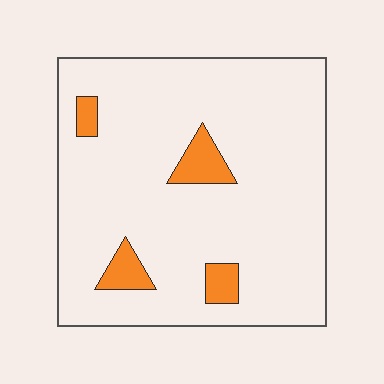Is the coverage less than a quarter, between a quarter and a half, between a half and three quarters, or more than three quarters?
Less than a quarter.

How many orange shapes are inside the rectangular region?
4.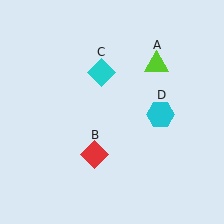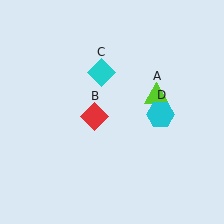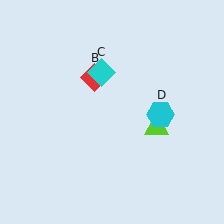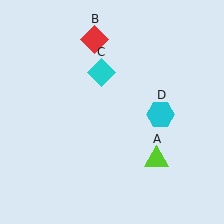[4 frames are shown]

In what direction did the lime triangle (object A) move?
The lime triangle (object A) moved down.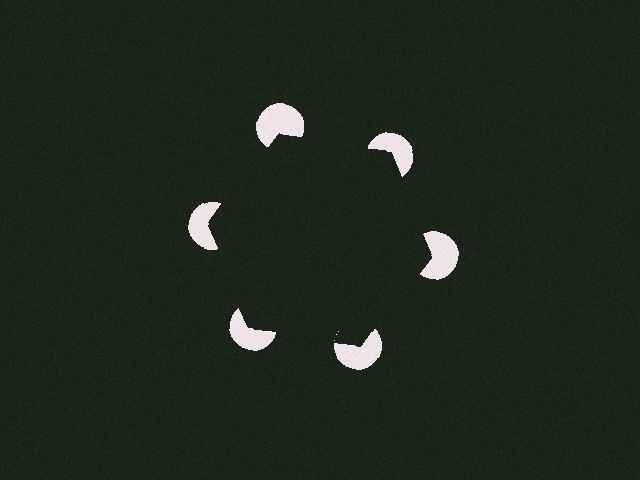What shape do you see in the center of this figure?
An illusory hexagon — its edges are inferred from the aligned wedge cuts in the pac-man discs, not physically drawn.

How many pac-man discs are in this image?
There are 6 — one at each vertex of the illusory hexagon.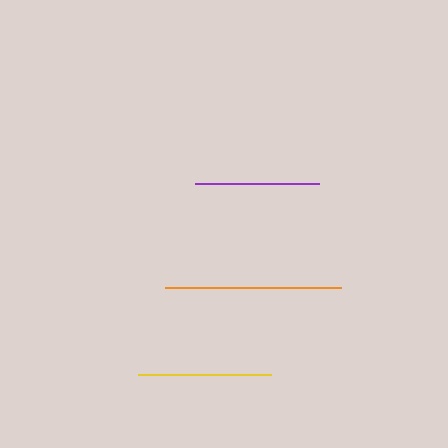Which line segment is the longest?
The orange line is the longest at approximately 176 pixels.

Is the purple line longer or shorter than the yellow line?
The yellow line is longer than the purple line.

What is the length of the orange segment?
The orange segment is approximately 176 pixels long.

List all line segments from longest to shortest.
From longest to shortest: orange, yellow, purple.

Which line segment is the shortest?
The purple line is the shortest at approximately 124 pixels.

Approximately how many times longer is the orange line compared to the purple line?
The orange line is approximately 1.4 times the length of the purple line.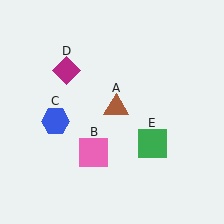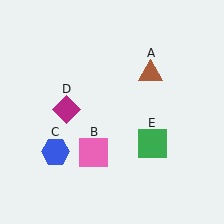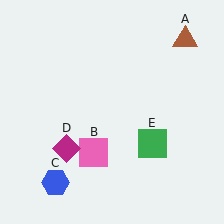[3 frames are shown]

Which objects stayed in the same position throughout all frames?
Pink square (object B) and green square (object E) remained stationary.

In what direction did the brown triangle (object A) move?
The brown triangle (object A) moved up and to the right.